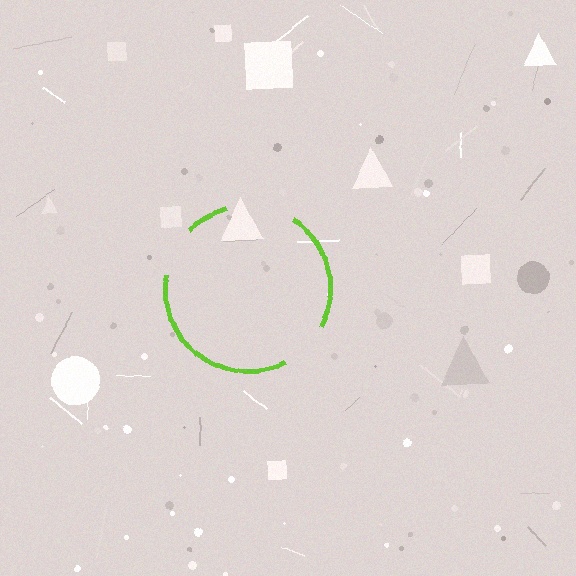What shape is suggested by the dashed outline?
The dashed outline suggests a circle.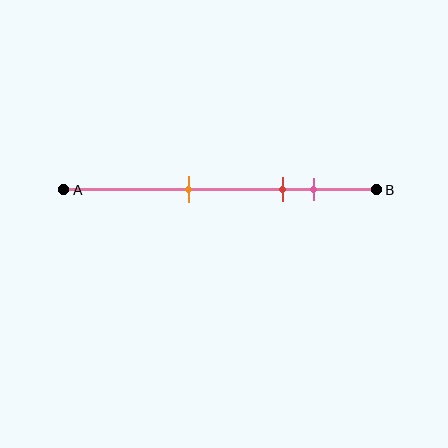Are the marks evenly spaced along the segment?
No, the marks are not evenly spaced.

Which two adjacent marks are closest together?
The red and pink marks are the closest adjacent pair.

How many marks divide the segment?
There are 3 marks dividing the segment.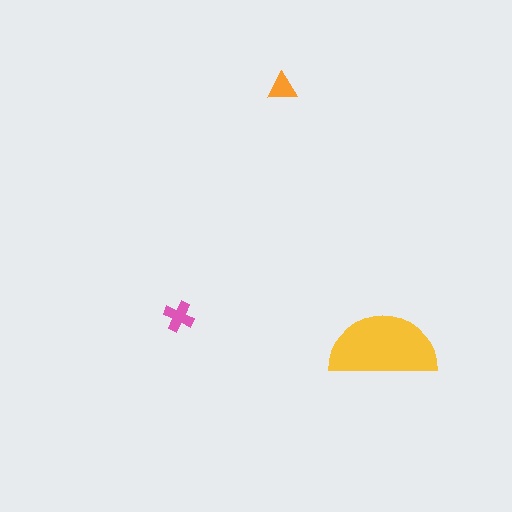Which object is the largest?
The yellow semicircle.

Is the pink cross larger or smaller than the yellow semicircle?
Smaller.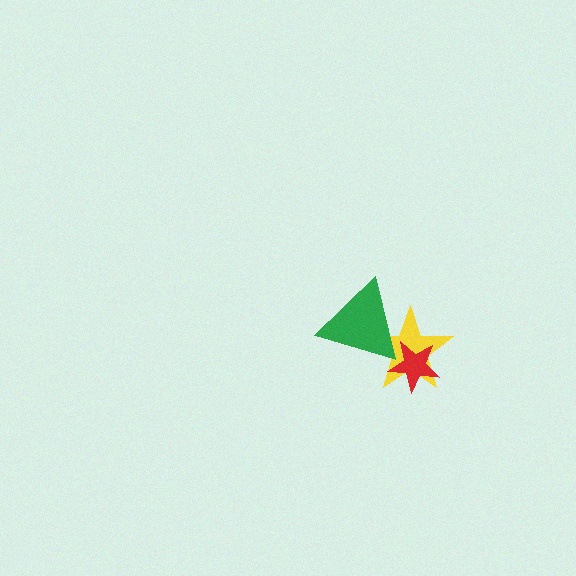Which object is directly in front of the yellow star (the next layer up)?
The red star is directly in front of the yellow star.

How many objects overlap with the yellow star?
2 objects overlap with the yellow star.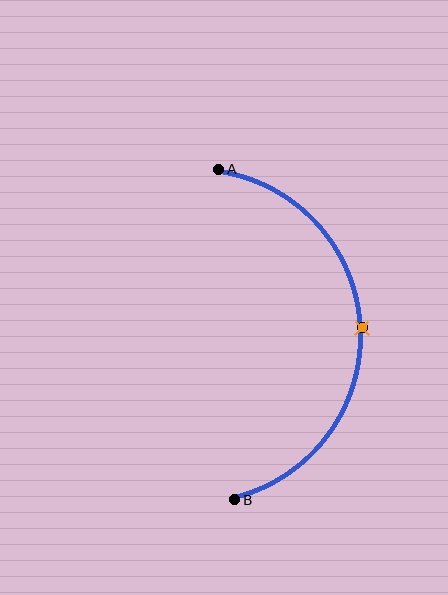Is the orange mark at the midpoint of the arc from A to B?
Yes. The orange mark lies on the arc at equal arc-length from both A and B — it is the arc midpoint.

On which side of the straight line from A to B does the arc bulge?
The arc bulges to the right of the straight line connecting A and B.